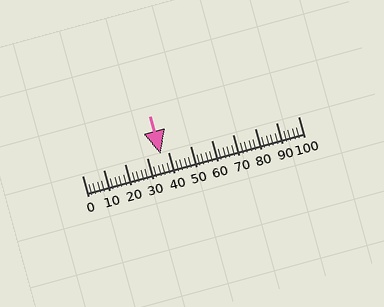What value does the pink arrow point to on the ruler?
The pink arrow points to approximately 36.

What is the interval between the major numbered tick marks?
The major tick marks are spaced 10 units apart.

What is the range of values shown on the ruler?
The ruler shows values from 0 to 100.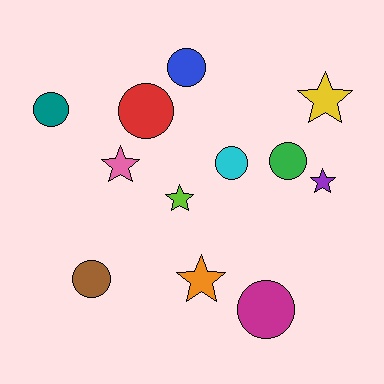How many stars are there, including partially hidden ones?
There are 5 stars.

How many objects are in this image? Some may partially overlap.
There are 12 objects.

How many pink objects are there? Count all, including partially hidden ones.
There is 1 pink object.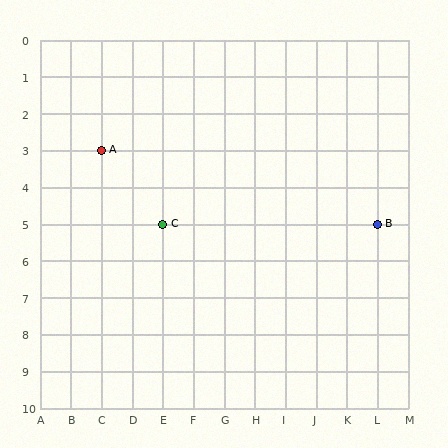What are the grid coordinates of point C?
Point C is at grid coordinates (E, 5).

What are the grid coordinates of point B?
Point B is at grid coordinates (L, 5).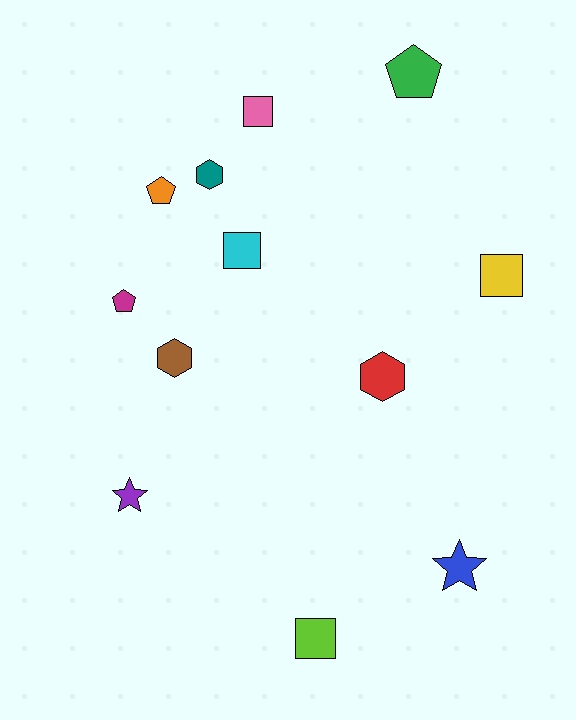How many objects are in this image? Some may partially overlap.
There are 12 objects.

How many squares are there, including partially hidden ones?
There are 4 squares.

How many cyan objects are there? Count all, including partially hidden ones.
There is 1 cyan object.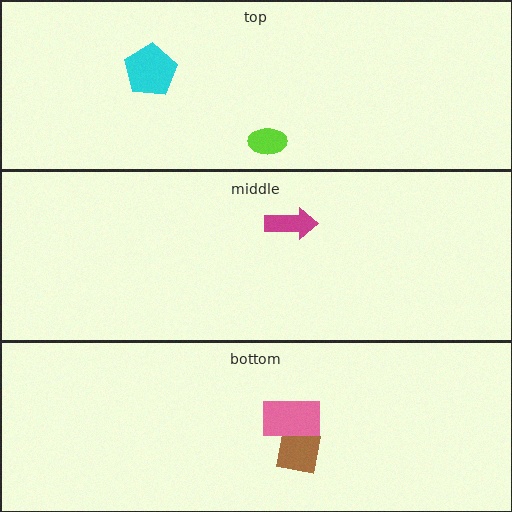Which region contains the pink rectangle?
The bottom region.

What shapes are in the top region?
The cyan pentagon, the lime ellipse.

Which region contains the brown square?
The bottom region.